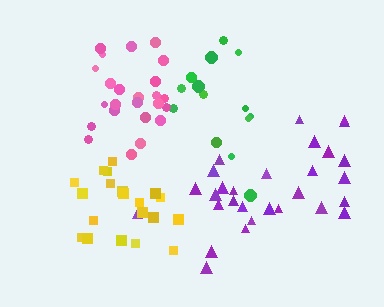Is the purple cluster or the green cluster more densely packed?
Green.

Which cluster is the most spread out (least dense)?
Purple.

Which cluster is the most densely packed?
Pink.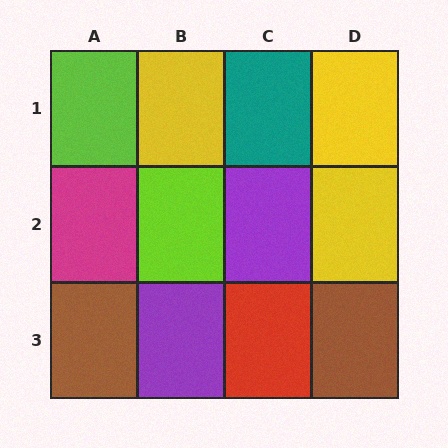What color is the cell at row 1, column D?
Yellow.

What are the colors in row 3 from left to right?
Brown, purple, red, brown.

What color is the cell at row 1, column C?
Teal.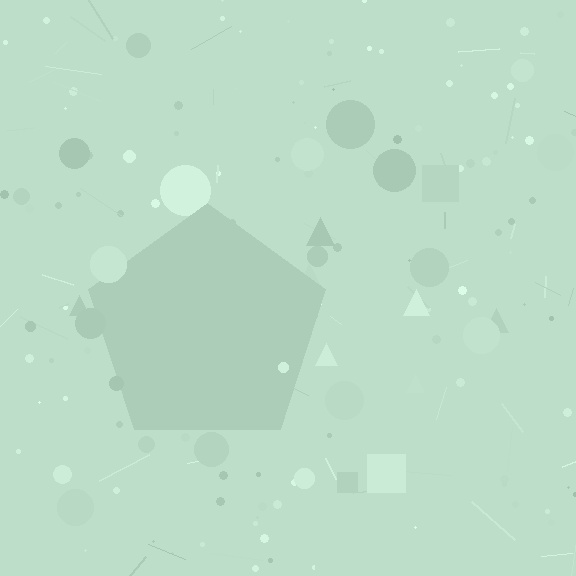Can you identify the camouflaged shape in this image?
The camouflaged shape is a pentagon.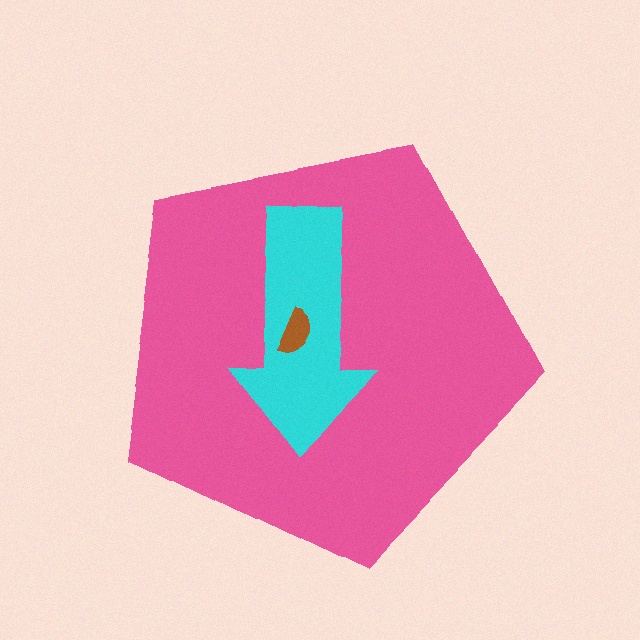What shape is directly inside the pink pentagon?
The cyan arrow.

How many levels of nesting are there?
3.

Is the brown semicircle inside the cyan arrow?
Yes.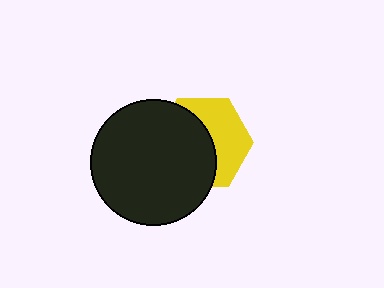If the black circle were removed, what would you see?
You would see the complete yellow hexagon.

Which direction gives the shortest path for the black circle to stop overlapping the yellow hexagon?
Moving left gives the shortest separation.